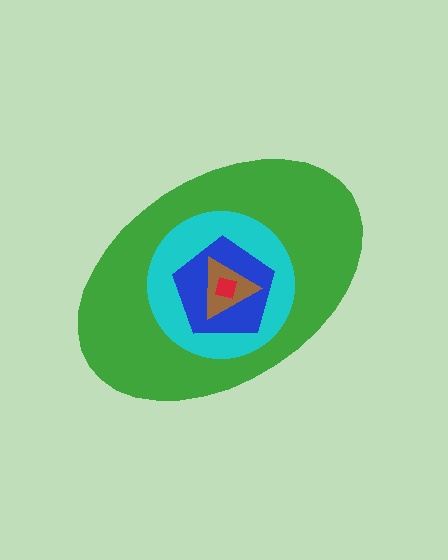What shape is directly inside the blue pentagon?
The brown triangle.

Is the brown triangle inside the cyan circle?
Yes.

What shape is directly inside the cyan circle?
The blue pentagon.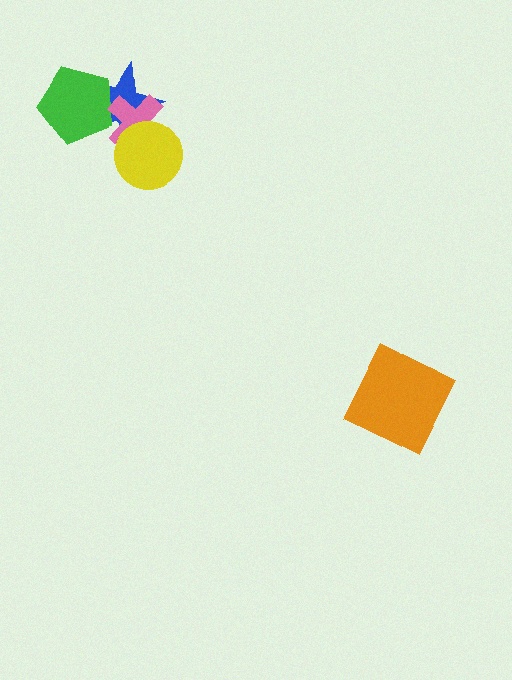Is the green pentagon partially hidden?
Yes, it is partially covered by another shape.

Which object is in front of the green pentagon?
The pink cross is in front of the green pentagon.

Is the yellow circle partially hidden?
No, no other shape covers it.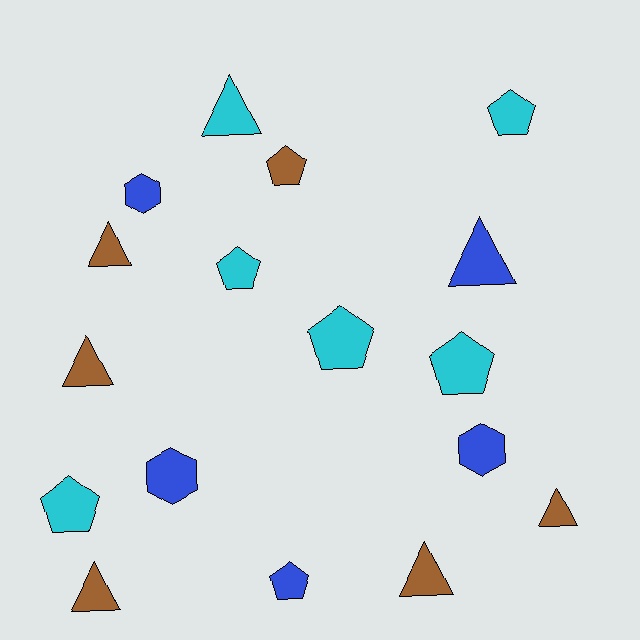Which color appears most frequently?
Brown, with 6 objects.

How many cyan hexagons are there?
There are no cyan hexagons.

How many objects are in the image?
There are 17 objects.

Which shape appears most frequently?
Triangle, with 7 objects.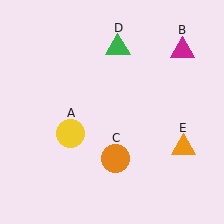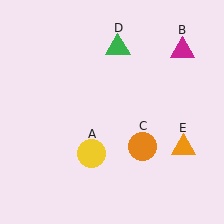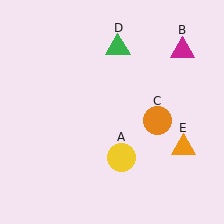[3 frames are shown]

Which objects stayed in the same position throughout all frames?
Magenta triangle (object B) and green triangle (object D) and orange triangle (object E) remained stationary.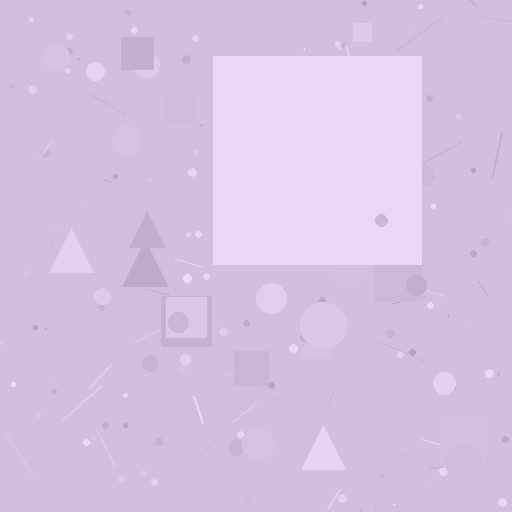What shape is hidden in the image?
A square is hidden in the image.